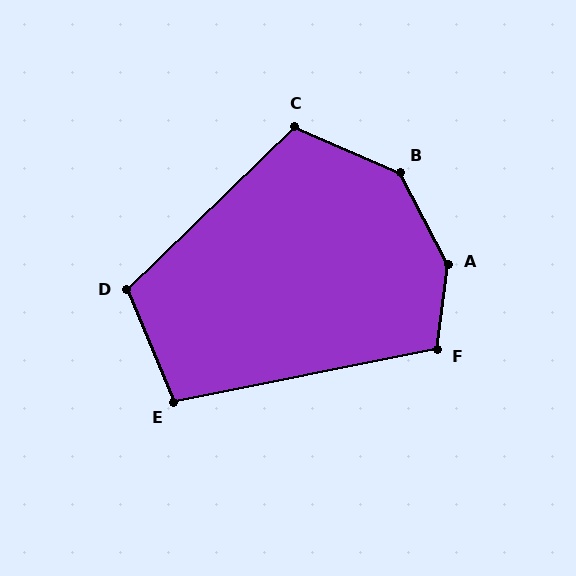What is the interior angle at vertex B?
Approximately 140 degrees (obtuse).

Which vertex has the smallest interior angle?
E, at approximately 101 degrees.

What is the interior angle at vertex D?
Approximately 111 degrees (obtuse).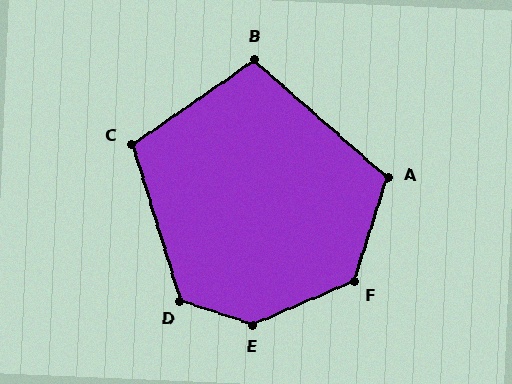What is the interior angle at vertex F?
Approximately 131 degrees (obtuse).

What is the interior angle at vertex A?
Approximately 114 degrees (obtuse).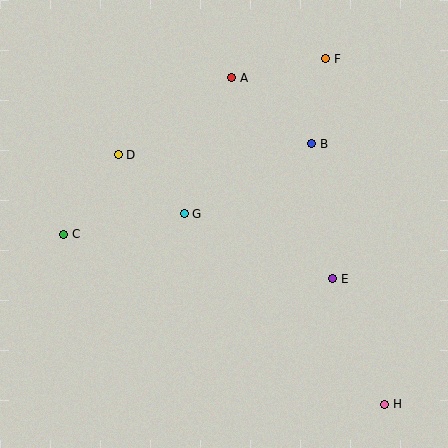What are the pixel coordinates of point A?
Point A is at (232, 78).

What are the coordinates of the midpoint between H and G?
The midpoint between H and G is at (285, 309).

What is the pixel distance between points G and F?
The distance between G and F is 210 pixels.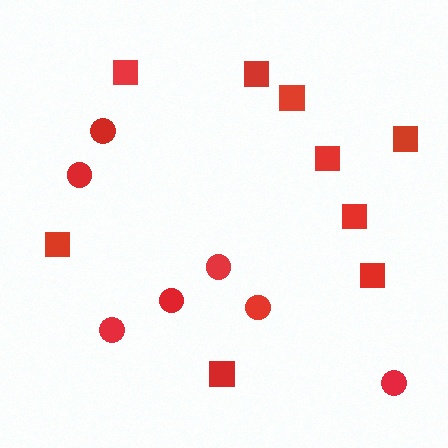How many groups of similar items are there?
There are 2 groups: one group of squares (9) and one group of circles (7).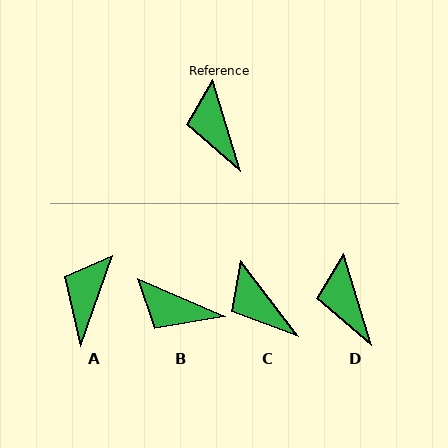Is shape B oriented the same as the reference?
No, it is off by about 50 degrees.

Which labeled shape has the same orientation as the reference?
D.